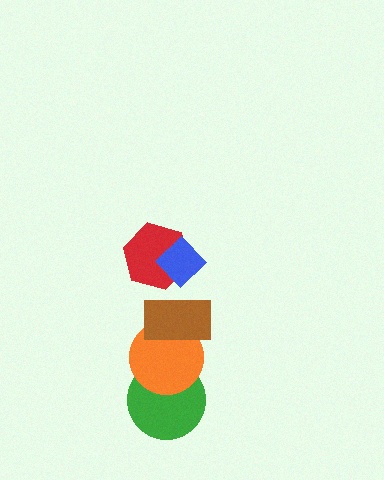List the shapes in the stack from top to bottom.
From top to bottom: the blue diamond, the red hexagon, the brown rectangle, the orange circle, the green circle.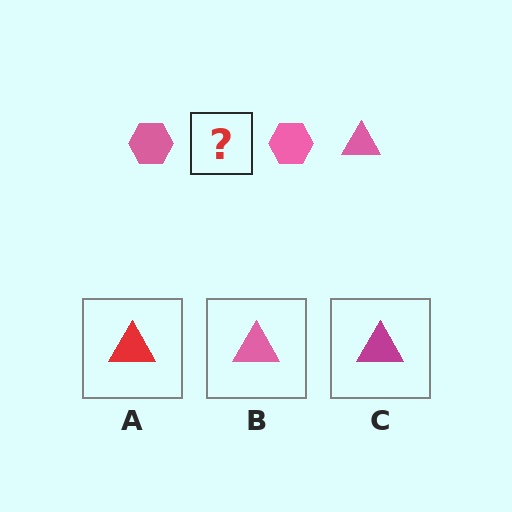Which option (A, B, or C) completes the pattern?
B.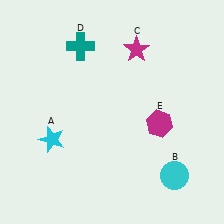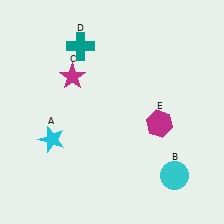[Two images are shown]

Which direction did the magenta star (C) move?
The magenta star (C) moved left.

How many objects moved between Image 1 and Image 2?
1 object moved between the two images.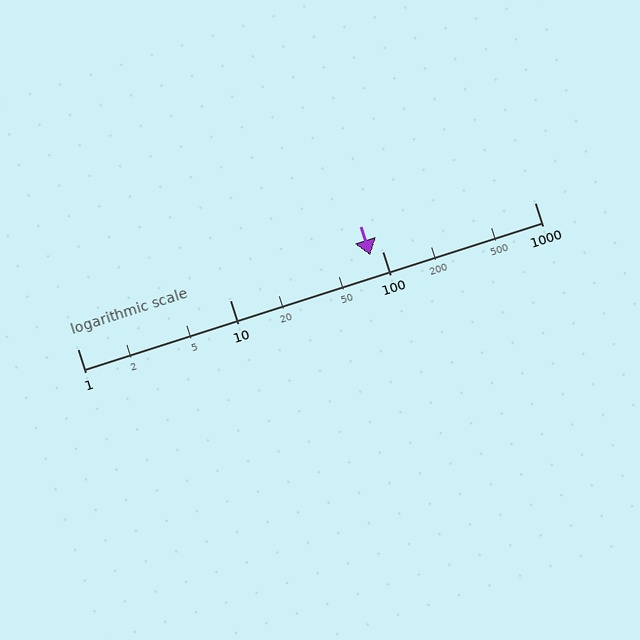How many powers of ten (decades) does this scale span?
The scale spans 3 decades, from 1 to 1000.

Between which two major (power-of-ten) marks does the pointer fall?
The pointer is between 10 and 100.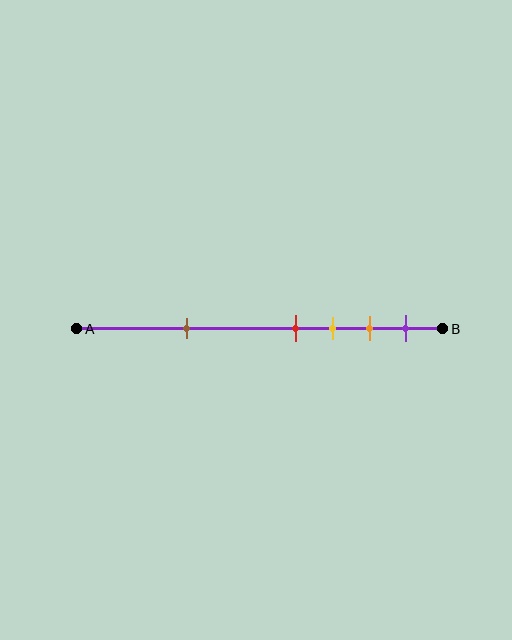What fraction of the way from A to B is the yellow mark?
The yellow mark is approximately 70% (0.7) of the way from A to B.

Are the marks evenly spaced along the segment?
No, the marks are not evenly spaced.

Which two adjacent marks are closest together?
The red and yellow marks are the closest adjacent pair.